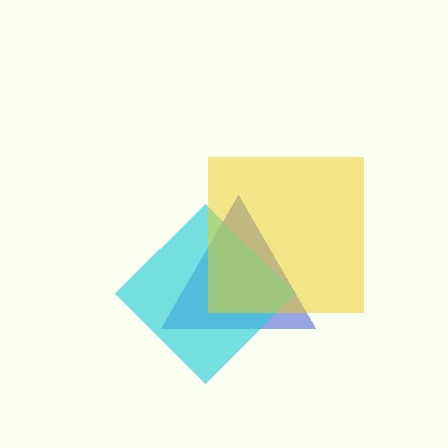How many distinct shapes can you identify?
There are 3 distinct shapes: a blue triangle, a cyan diamond, a yellow square.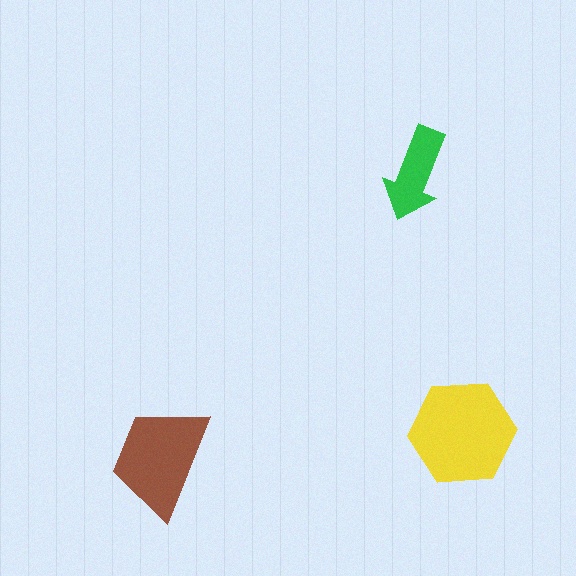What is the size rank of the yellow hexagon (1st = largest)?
1st.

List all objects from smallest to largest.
The green arrow, the brown trapezoid, the yellow hexagon.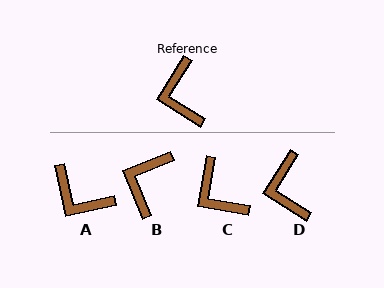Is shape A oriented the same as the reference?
No, it is off by about 44 degrees.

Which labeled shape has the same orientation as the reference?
D.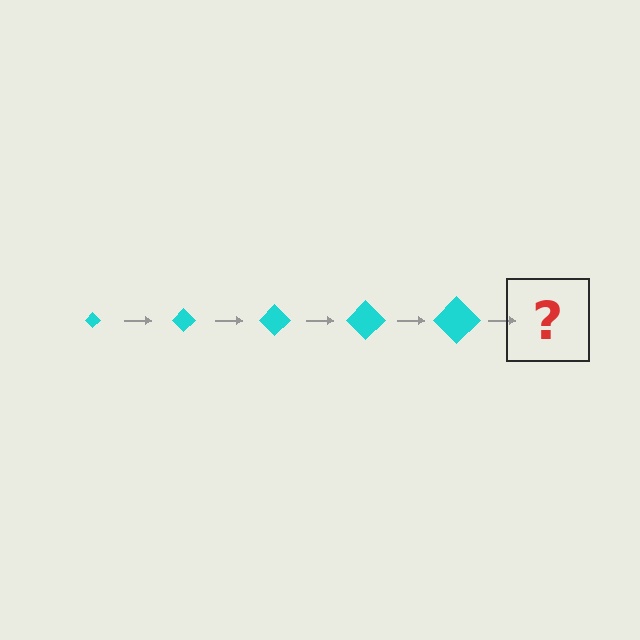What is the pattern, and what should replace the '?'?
The pattern is that the diamond gets progressively larger each step. The '?' should be a cyan diamond, larger than the previous one.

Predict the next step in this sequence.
The next step is a cyan diamond, larger than the previous one.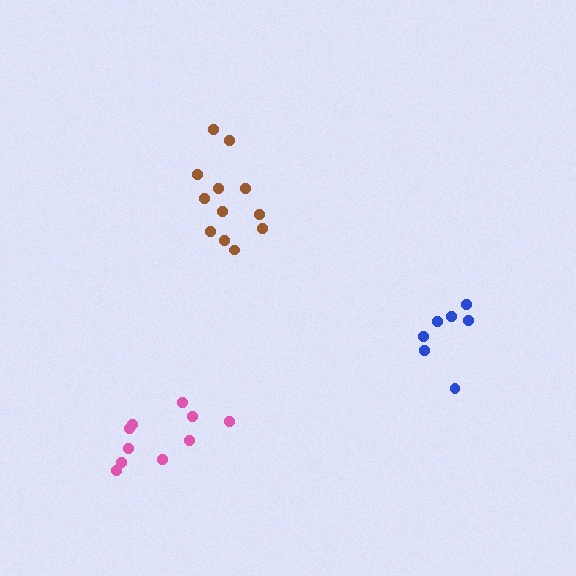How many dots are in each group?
Group 1: 10 dots, Group 2: 7 dots, Group 3: 12 dots (29 total).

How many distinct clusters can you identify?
There are 3 distinct clusters.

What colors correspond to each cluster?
The clusters are colored: pink, blue, brown.